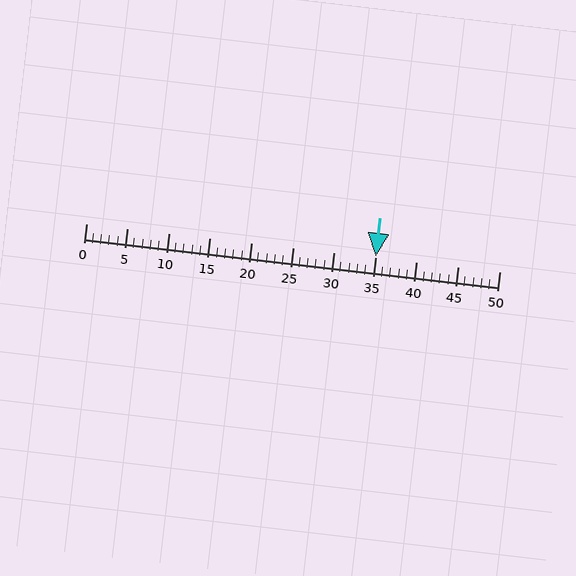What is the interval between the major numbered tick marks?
The major tick marks are spaced 5 units apart.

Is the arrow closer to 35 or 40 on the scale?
The arrow is closer to 35.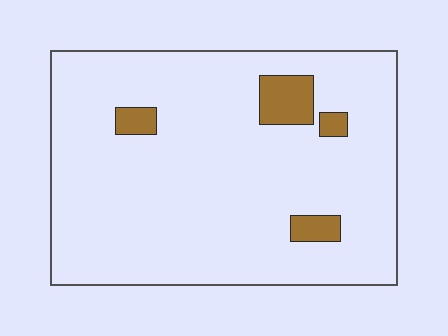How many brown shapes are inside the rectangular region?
4.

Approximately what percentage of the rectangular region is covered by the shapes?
Approximately 5%.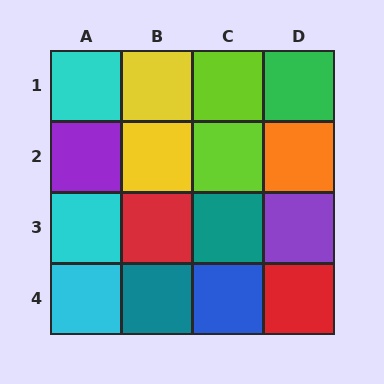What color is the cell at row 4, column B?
Teal.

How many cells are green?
1 cell is green.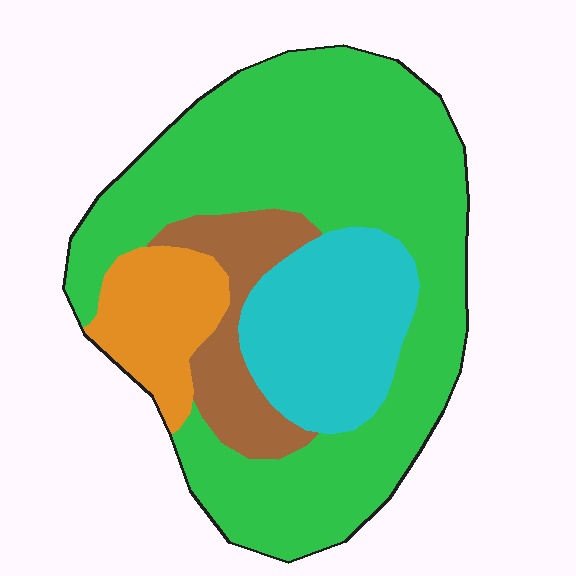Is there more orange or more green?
Green.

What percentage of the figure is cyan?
Cyan takes up less than a quarter of the figure.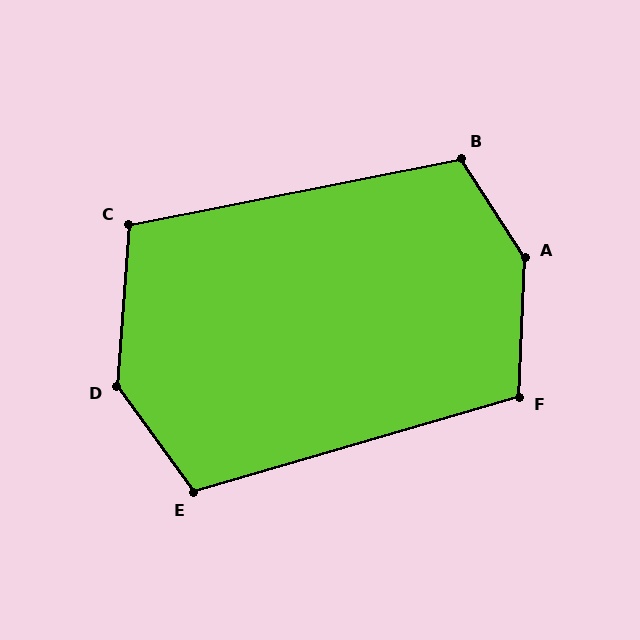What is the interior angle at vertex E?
Approximately 110 degrees (obtuse).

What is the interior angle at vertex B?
Approximately 112 degrees (obtuse).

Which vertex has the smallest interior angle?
C, at approximately 105 degrees.